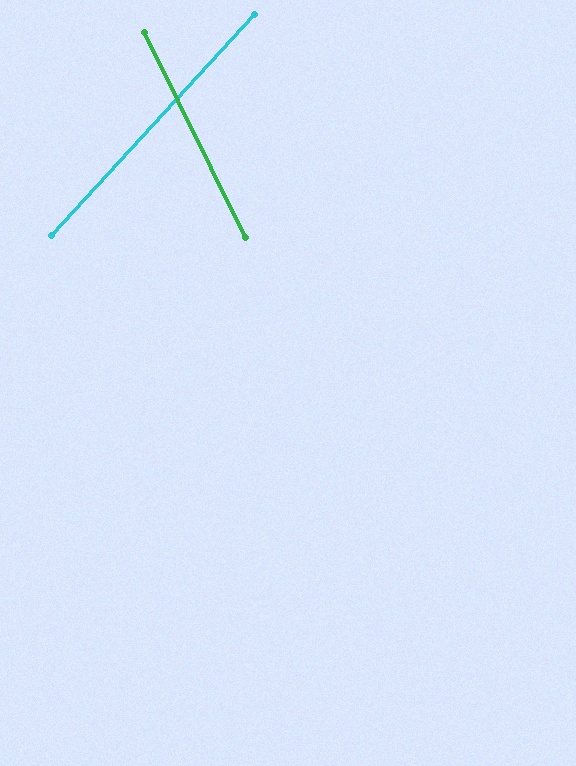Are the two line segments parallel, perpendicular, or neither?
Neither parallel nor perpendicular — they differ by about 69°.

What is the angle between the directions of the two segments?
Approximately 69 degrees.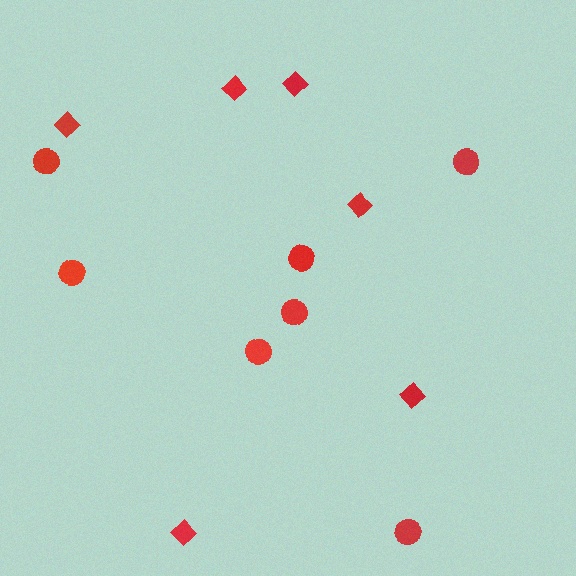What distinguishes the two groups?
There are 2 groups: one group of circles (7) and one group of diamonds (6).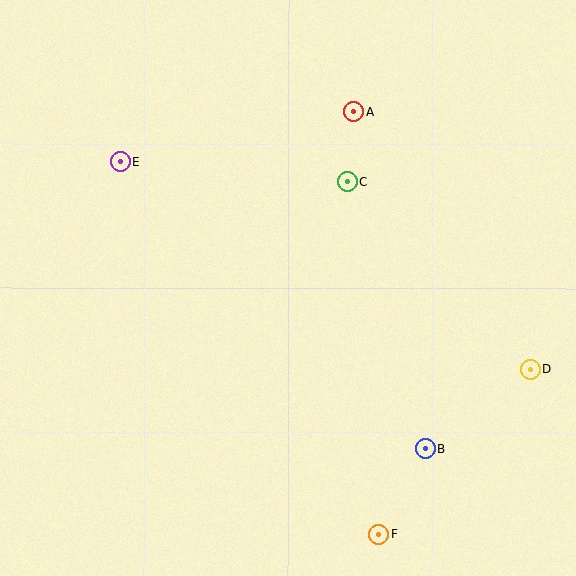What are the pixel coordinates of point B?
Point B is at (425, 449).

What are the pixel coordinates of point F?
Point F is at (378, 534).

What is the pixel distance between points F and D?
The distance between F and D is 224 pixels.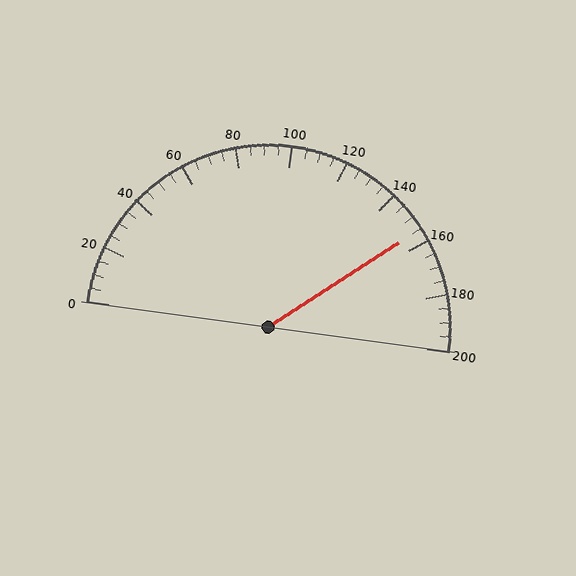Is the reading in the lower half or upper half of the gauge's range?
The reading is in the upper half of the range (0 to 200).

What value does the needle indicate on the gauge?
The needle indicates approximately 155.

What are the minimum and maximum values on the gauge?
The gauge ranges from 0 to 200.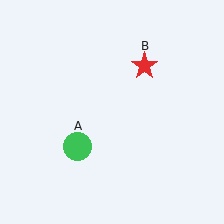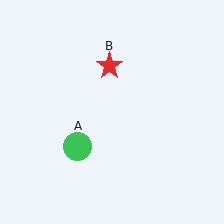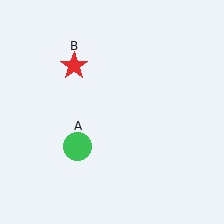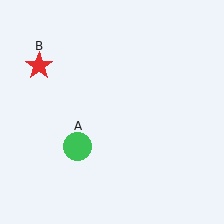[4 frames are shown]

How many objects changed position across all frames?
1 object changed position: red star (object B).